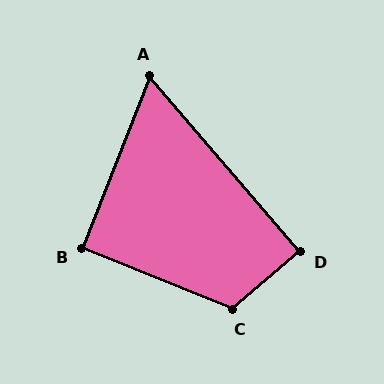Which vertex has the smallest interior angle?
A, at approximately 62 degrees.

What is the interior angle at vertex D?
Approximately 90 degrees (approximately right).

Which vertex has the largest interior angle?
C, at approximately 118 degrees.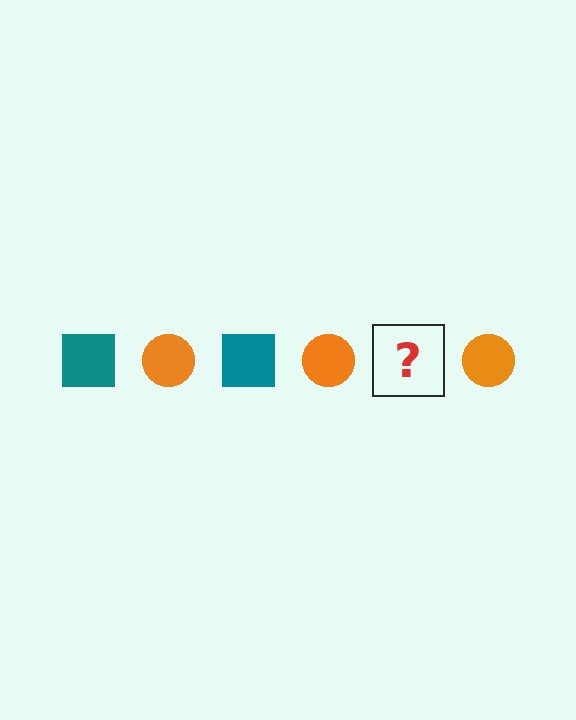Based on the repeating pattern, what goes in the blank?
The blank should be a teal square.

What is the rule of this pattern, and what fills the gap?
The rule is that the pattern alternates between teal square and orange circle. The gap should be filled with a teal square.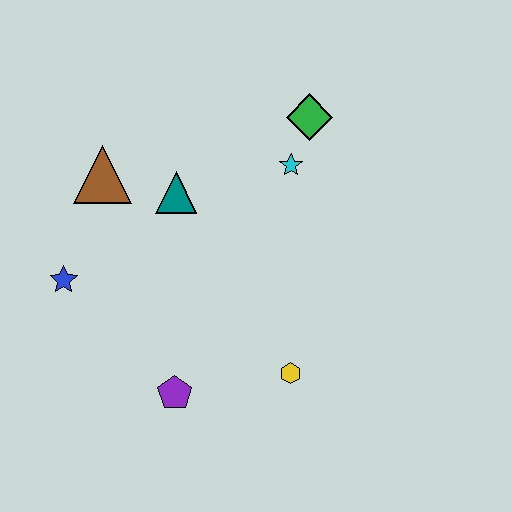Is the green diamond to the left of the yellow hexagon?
No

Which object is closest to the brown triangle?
The teal triangle is closest to the brown triangle.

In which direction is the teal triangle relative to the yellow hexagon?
The teal triangle is above the yellow hexagon.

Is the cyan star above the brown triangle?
Yes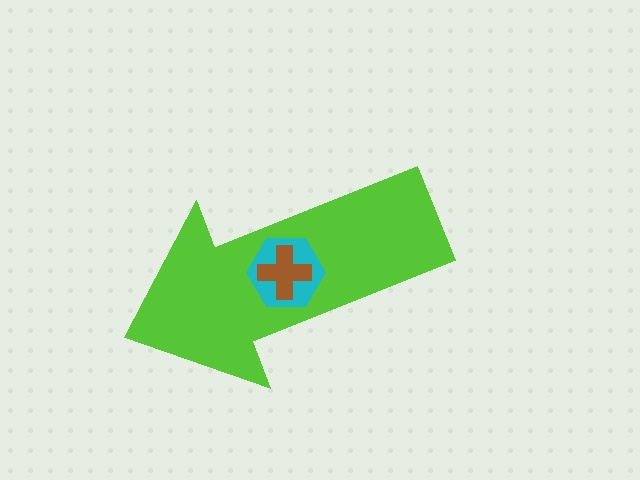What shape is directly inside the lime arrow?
The cyan hexagon.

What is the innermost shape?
The brown cross.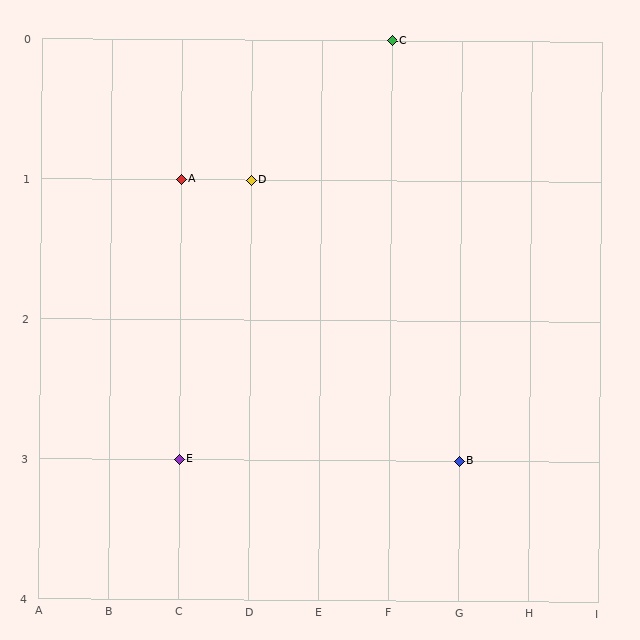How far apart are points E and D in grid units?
Points E and D are 1 column and 2 rows apart (about 2.2 grid units diagonally).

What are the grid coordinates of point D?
Point D is at grid coordinates (D, 1).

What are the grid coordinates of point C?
Point C is at grid coordinates (F, 0).